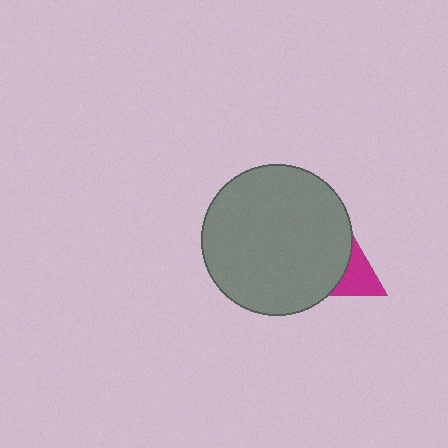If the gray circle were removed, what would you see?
You would see the complete magenta triangle.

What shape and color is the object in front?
The object in front is a gray circle.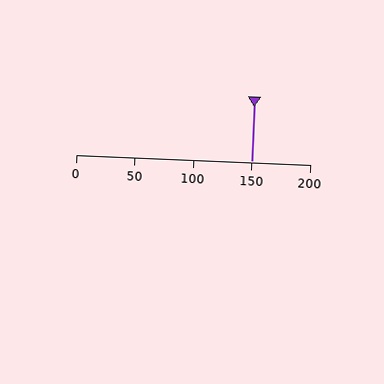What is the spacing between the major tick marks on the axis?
The major ticks are spaced 50 apart.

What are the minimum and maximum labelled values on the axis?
The axis runs from 0 to 200.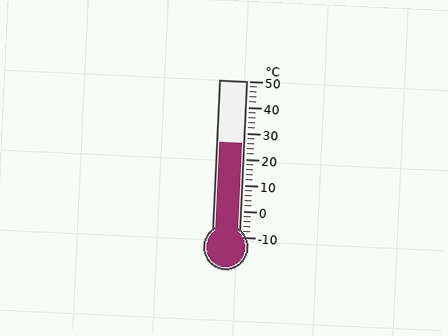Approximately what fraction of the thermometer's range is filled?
The thermometer is filled to approximately 60% of its range.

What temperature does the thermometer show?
The thermometer shows approximately 26°C.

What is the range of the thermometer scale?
The thermometer scale ranges from -10°C to 50°C.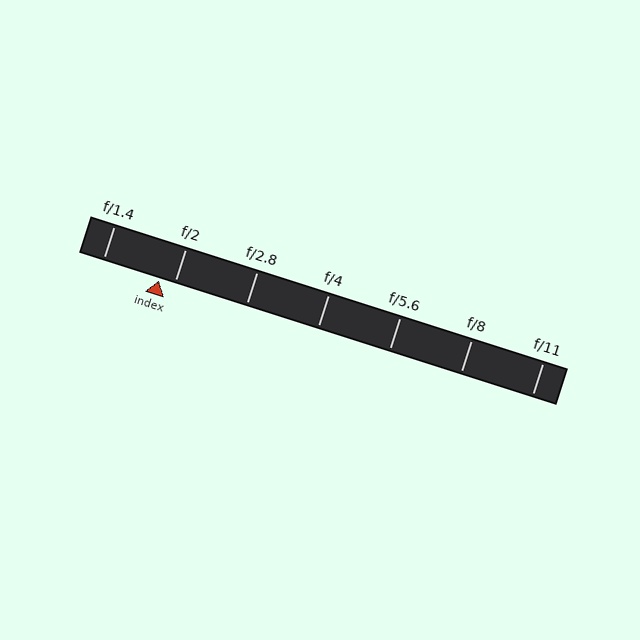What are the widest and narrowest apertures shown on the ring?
The widest aperture shown is f/1.4 and the narrowest is f/11.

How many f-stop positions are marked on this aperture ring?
There are 7 f-stop positions marked.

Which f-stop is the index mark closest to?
The index mark is closest to f/2.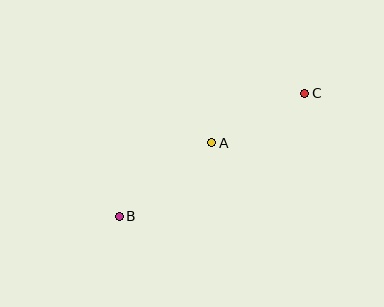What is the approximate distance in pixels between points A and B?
The distance between A and B is approximately 118 pixels.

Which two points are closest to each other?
Points A and C are closest to each other.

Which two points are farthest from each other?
Points B and C are farthest from each other.